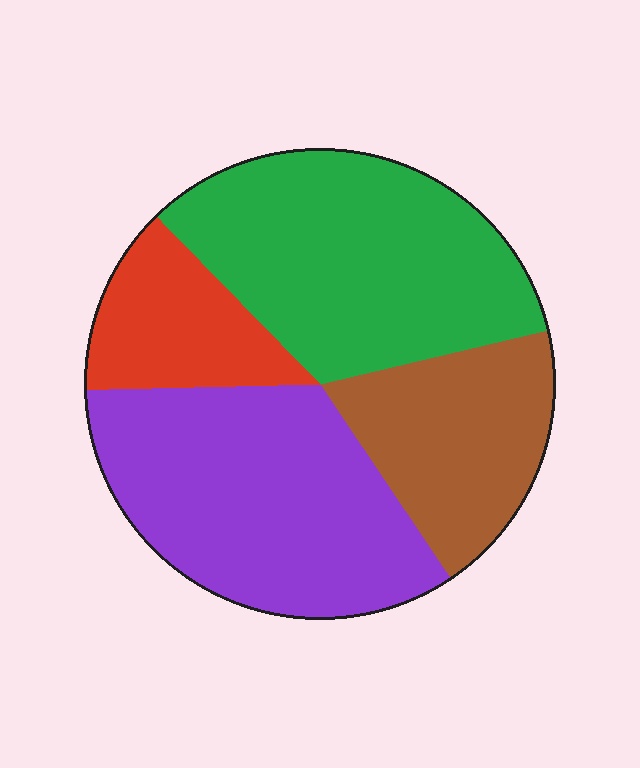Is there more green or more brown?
Green.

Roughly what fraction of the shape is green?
Green takes up about one third (1/3) of the shape.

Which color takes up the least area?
Red, at roughly 15%.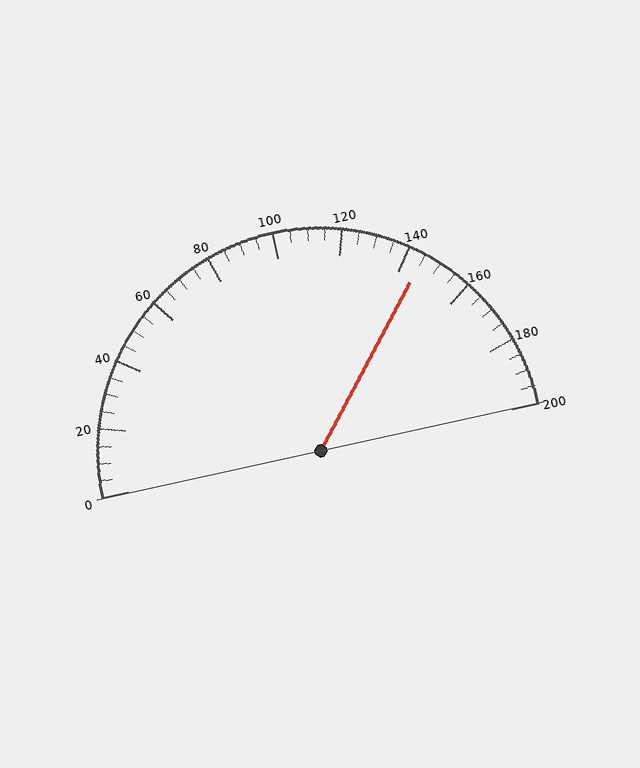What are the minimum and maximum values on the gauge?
The gauge ranges from 0 to 200.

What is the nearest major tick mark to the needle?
The nearest major tick mark is 140.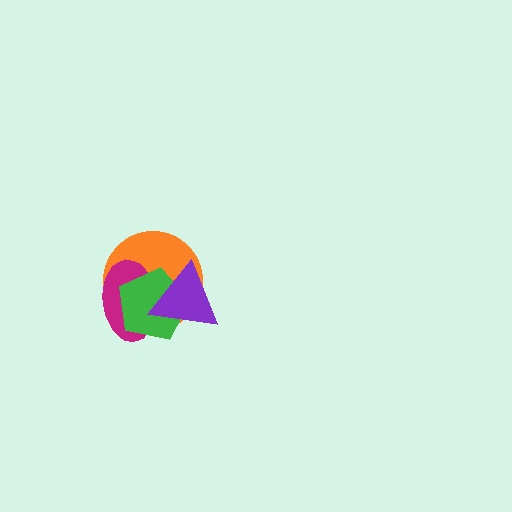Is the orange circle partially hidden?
Yes, it is partially covered by another shape.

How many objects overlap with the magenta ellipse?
3 objects overlap with the magenta ellipse.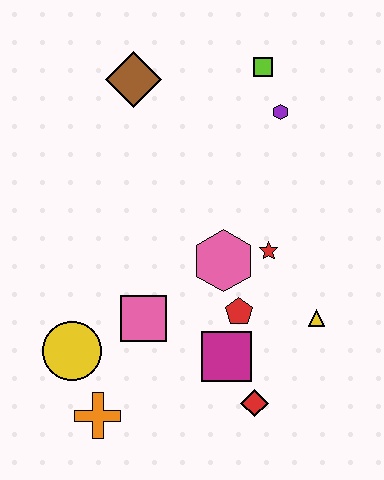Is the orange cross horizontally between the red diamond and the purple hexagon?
No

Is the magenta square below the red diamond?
No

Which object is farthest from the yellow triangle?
The brown diamond is farthest from the yellow triangle.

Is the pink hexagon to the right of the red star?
No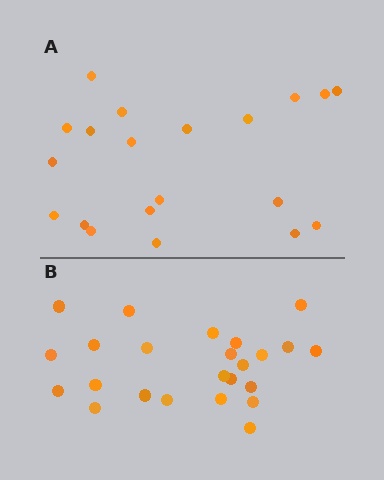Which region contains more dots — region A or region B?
Region B (the bottom region) has more dots.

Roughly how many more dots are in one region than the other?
Region B has about 4 more dots than region A.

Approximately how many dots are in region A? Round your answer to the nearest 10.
About 20 dots.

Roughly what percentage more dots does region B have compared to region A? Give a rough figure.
About 20% more.